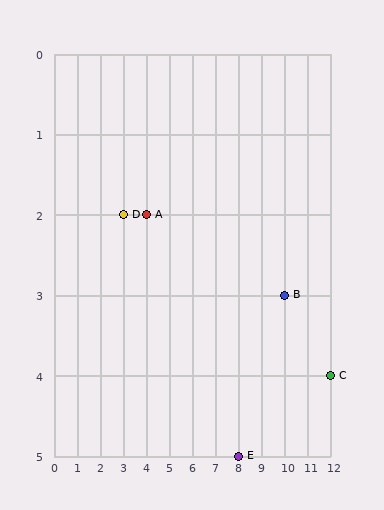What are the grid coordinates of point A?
Point A is at grid coordinates (4, 2).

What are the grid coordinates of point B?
Point B is at grid coordinates (10, 3).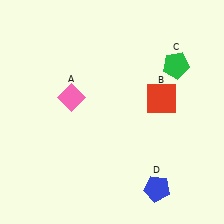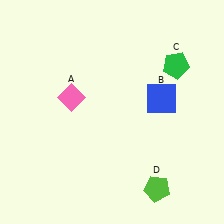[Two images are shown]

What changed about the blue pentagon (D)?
In Image 1, D is blue. In Image 2, it changed to lime.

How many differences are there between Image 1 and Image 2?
There are 2 differences between the two images.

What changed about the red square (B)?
In Image 1, B is red. In Image 2, it changed to blue.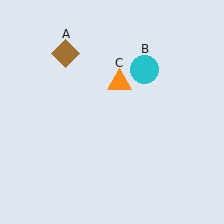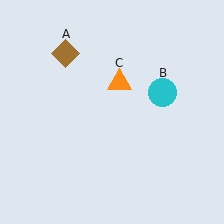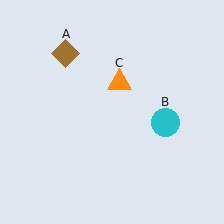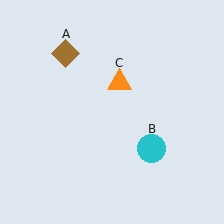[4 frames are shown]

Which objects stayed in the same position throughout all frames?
Brown diamond (object A) and orange triangle (object C) remained stationary.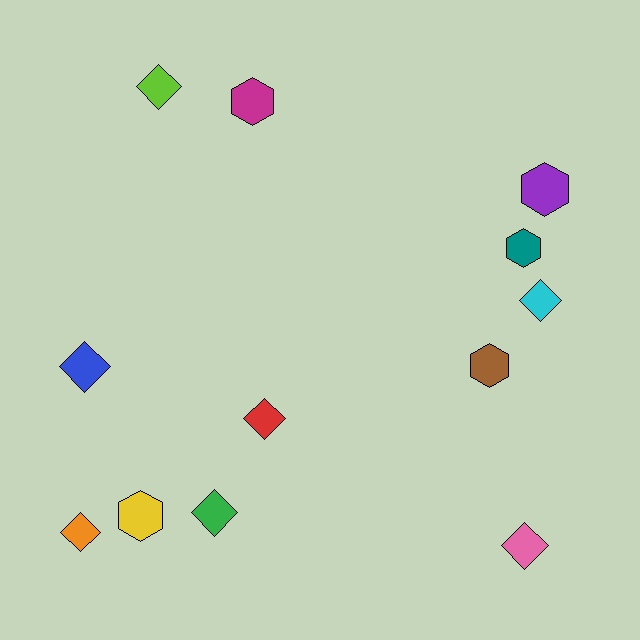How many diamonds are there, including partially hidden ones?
There are 7 diamonds.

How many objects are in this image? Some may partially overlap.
There are 12 objects.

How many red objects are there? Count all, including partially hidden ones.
There is 1 red object.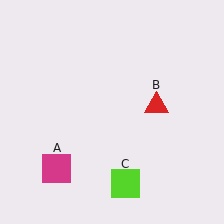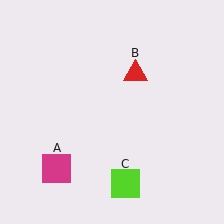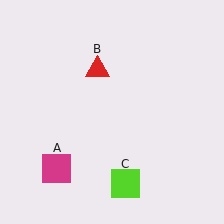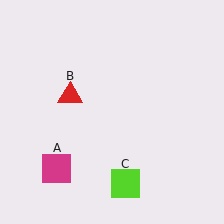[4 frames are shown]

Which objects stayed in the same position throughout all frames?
Magenta square (object A) and lime square (object C) remained stationary.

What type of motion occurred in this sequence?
The red triangle (object B) rotated counterclockwise around the center of the scene.